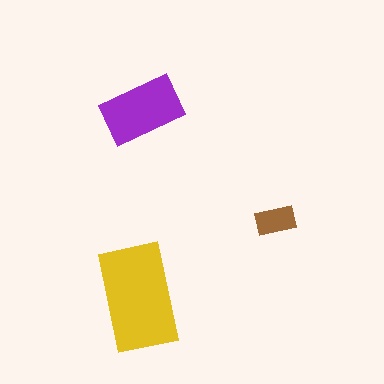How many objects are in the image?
There are 3 objects in the image.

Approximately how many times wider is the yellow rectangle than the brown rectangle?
About 2.5 times wider.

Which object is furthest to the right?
The brown rectangle is rightmost.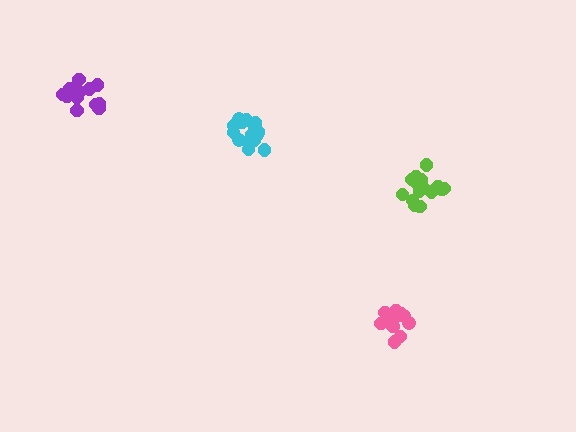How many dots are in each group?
Group 1: 13 dots, Group 2: 17 dots, Group 3: 16 dots, Group 4: 14 dots (60 total).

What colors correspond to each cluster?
The clusters are colored: purple, cyan, lime, pink.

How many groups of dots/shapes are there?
There are 4 groups.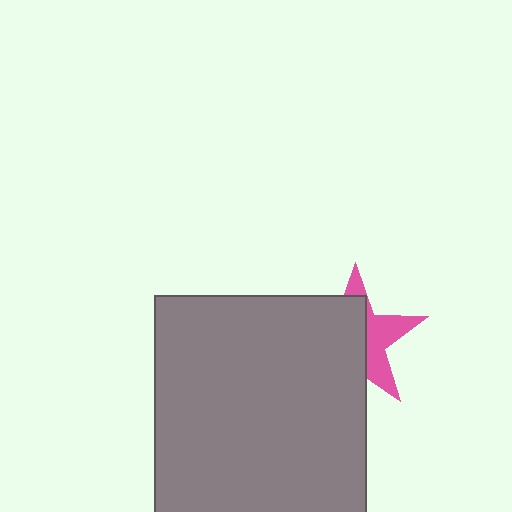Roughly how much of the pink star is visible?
A small part of it is visible (roughly 39%).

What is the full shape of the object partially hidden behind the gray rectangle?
The partially hidden object is a pink star.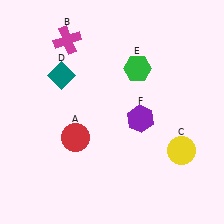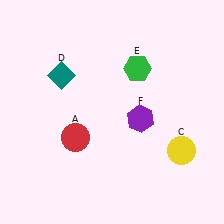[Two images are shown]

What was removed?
The magenta cross (B) was removed in Image 2.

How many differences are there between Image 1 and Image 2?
There is 1 difference between the two images.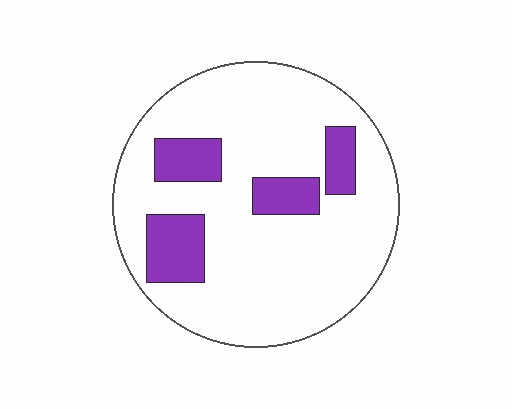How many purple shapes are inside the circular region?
4.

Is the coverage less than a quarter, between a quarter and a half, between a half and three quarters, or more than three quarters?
Less than a quarter.